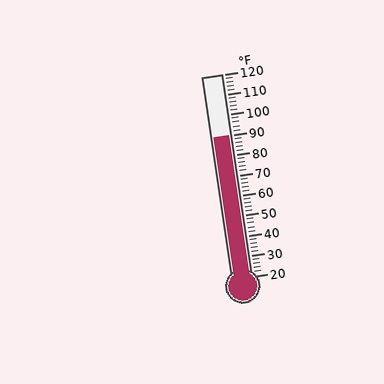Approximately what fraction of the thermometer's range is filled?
The thermometer is filled to approximately 70% of its range.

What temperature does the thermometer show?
The thermometer shows approximately 90°F.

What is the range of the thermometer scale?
The thermometer scale ranges from 20°F to 120°F.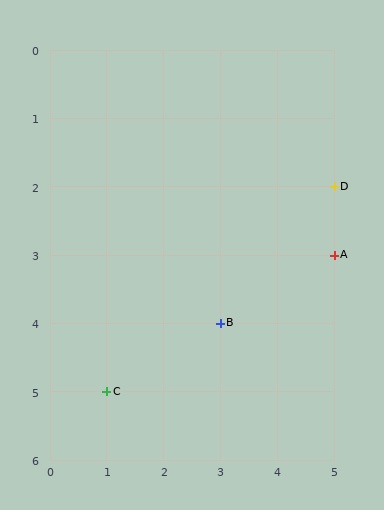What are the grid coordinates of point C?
Point C is at grid coordinates (1, 5).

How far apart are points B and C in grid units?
Points B and C are 2 columns and 1 row apart (about 2.2 grid units diagonally).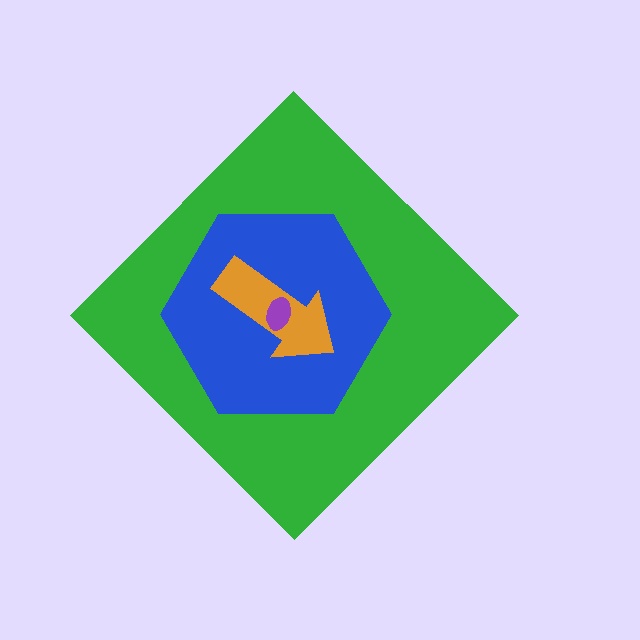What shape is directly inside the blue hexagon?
The orange arrow.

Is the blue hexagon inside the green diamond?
Yes.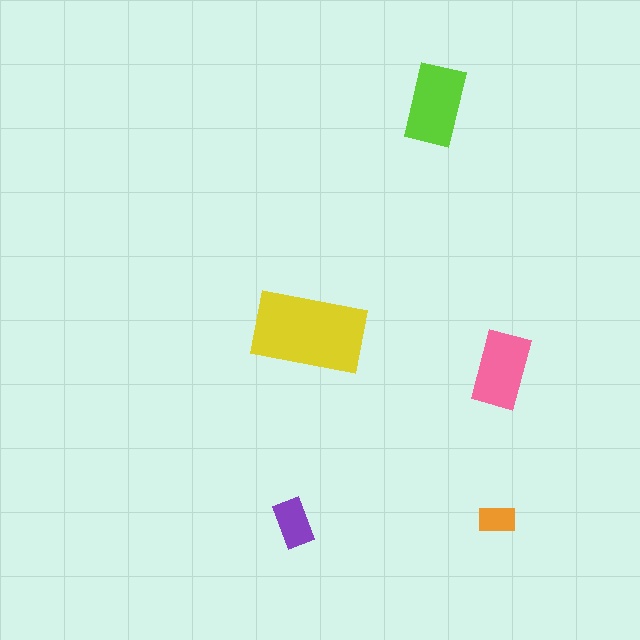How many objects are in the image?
There are 5 objects in the image.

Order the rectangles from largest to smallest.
the yellow one, the lime one, the pink one, the purple one, the orange one.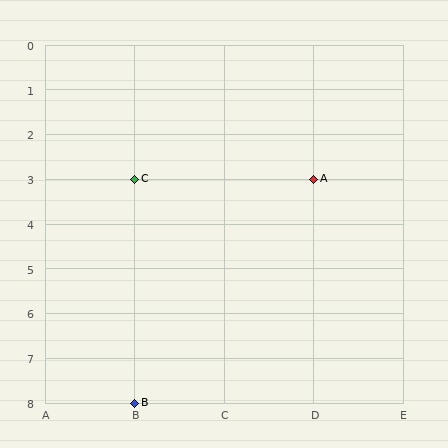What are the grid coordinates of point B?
Point B is at grid coordinates (B, 8).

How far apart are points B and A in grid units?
Points B and A are 2 columns and 5 rows apart (about 5.4 grid units diagonally).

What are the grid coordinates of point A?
Point A is at grid coordinates (D, 3).